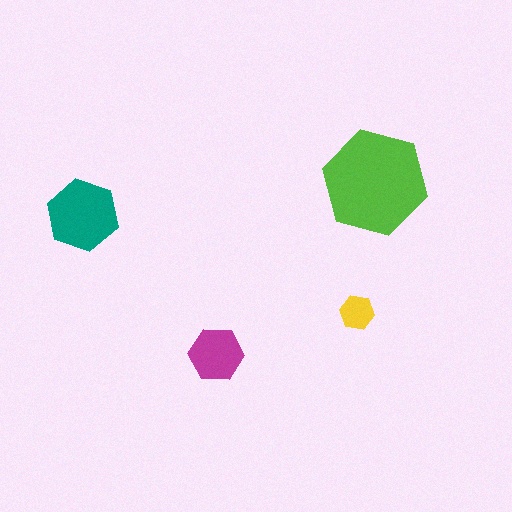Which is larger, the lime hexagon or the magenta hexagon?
The lime one.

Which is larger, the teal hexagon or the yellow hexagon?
The teal one.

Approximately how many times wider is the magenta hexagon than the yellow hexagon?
About 1.5 times wider.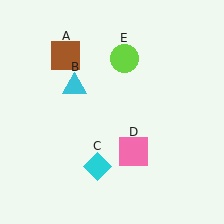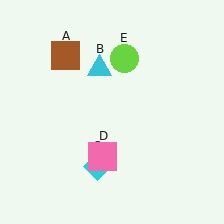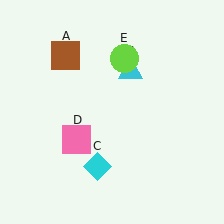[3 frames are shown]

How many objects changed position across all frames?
2 objects changed position: cyan triangle (object B), pink square (object D).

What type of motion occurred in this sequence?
The cyan triangle (object B), pink square (object D) rotated clockwise around the center of the scene.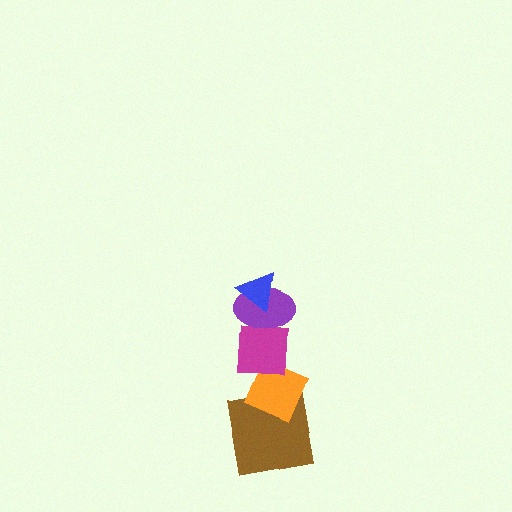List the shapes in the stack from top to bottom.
From top to bottom: the blue triangle, the purple ellipse, the magenta square, the orange diamond, the brown square.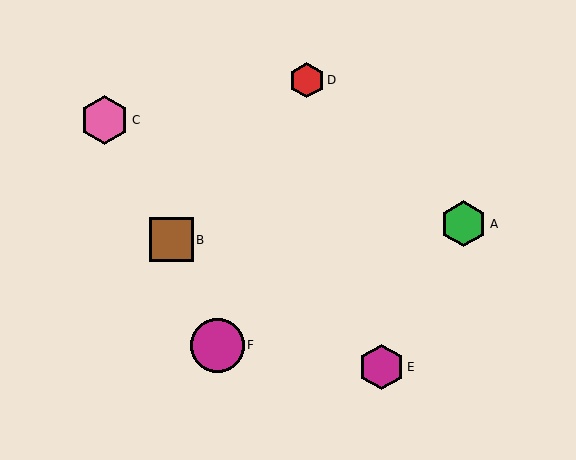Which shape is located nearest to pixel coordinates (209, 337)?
The magenta circle (labeled F) at (218, 345) is nearest to that location.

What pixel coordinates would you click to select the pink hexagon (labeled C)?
Click at (105, 120) to select the pink hexagon C.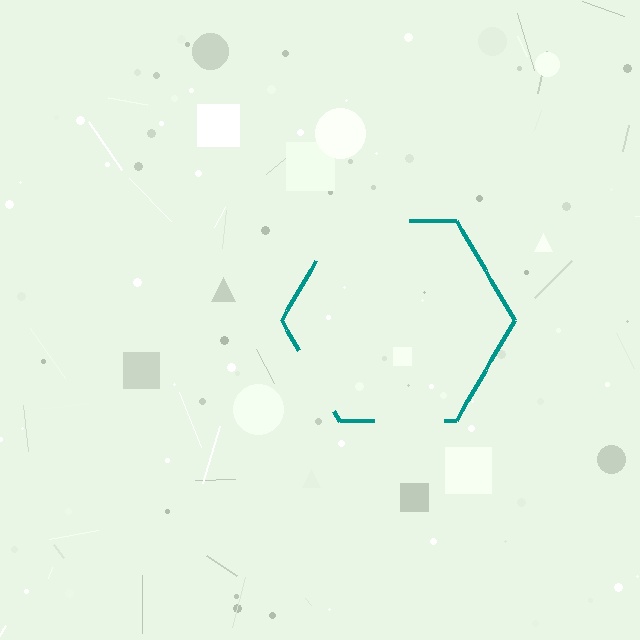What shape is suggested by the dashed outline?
The dashed outline suggests a hexagon.